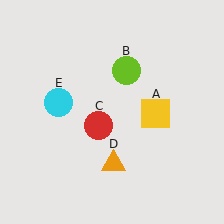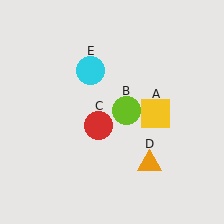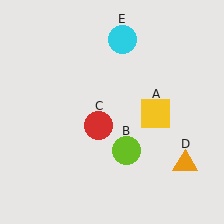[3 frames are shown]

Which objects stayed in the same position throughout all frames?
Yellow square (object A) and red circle (object C) remained stationary.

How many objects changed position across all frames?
3 objects changed position: lime circle (object B), orange triangle (object D), cyan circle (object E).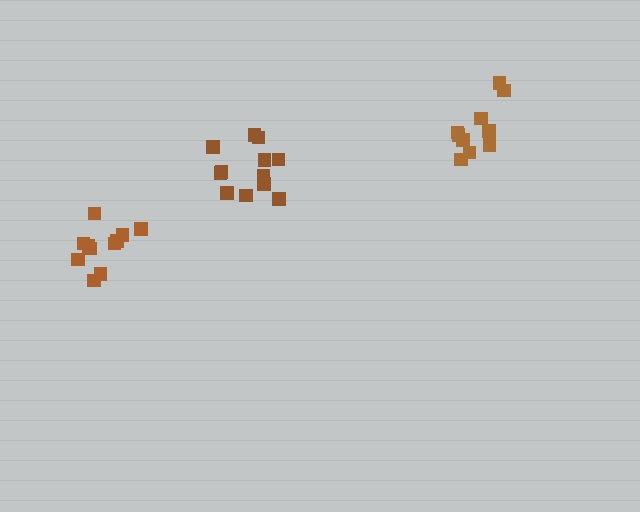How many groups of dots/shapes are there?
There are 3 groups.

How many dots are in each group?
Group 1: 10 dots, Group 2: 11 dots, Group 3: 12 dots (33 total).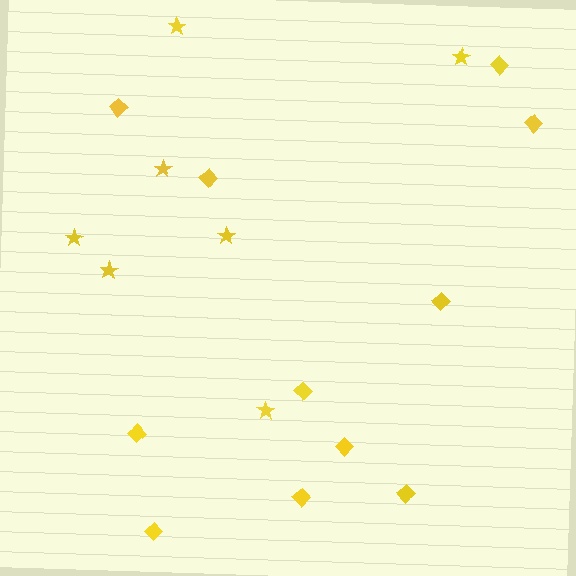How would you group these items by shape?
There are 2 groups: one group of stars (7) and one group of diamonds (11).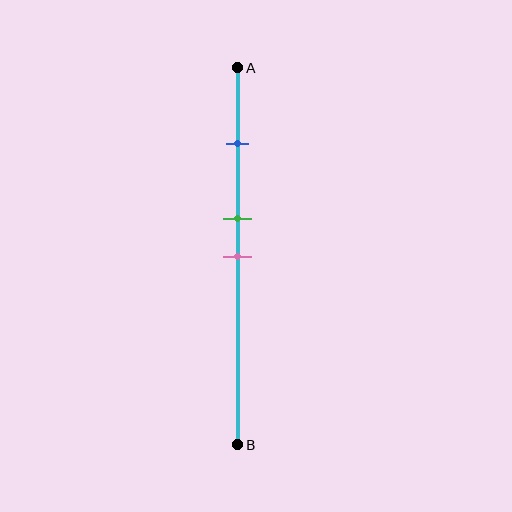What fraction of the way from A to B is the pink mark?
The pink mark is approximately 50% (0.5) of the way from A to B.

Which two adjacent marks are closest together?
The green and pink marks are the closest adjacent pair.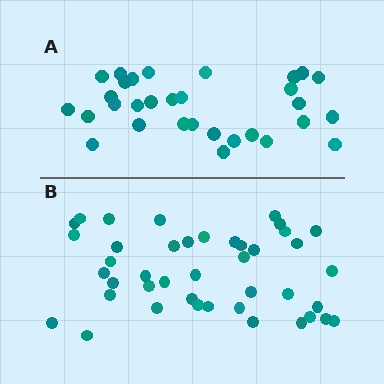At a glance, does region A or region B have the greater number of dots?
Region B (the bottom region) has more dots.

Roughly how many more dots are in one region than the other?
Region B has roughly 12 or so more dots than region A.